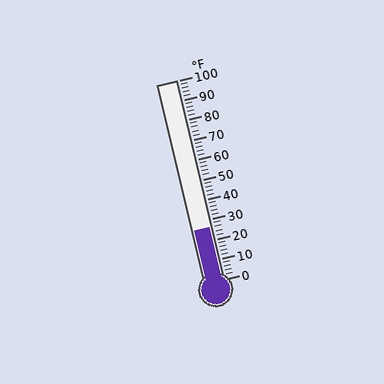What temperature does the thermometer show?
The thermometer shows approximately 26°F.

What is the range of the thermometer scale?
The thermometer scale ranges from 0°F to 100°F.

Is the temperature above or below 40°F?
The temperature is below 40°F.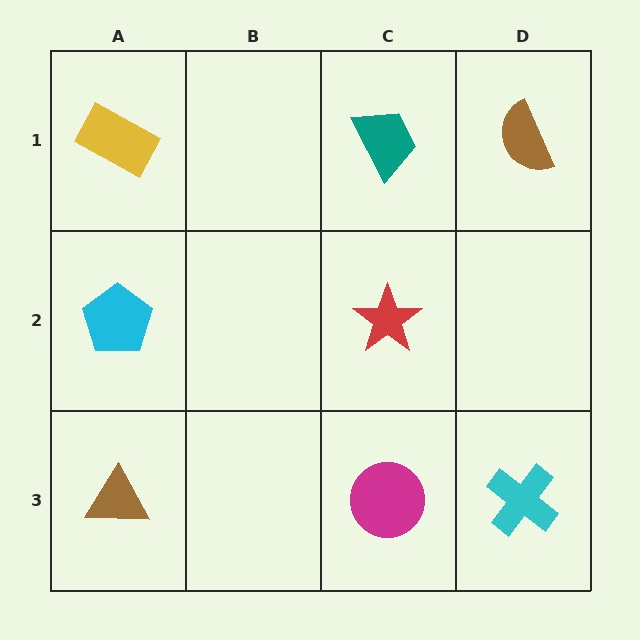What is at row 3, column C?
A magenta circle.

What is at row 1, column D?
A brown semicircle.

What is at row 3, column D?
A cyan cross.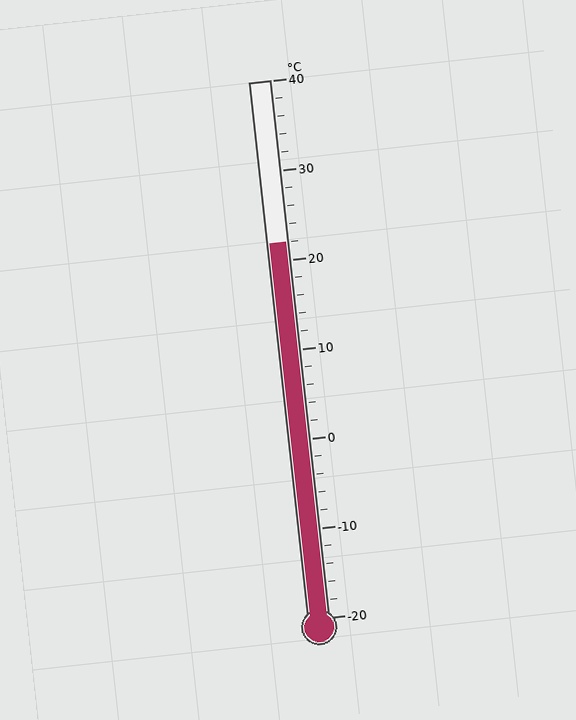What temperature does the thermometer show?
The thermometer shows approximately 22°C.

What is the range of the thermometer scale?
The thermometer scale ranges from -20°C to 40°C.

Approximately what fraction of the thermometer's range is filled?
The thermometer is filled to approximately 70% of its range.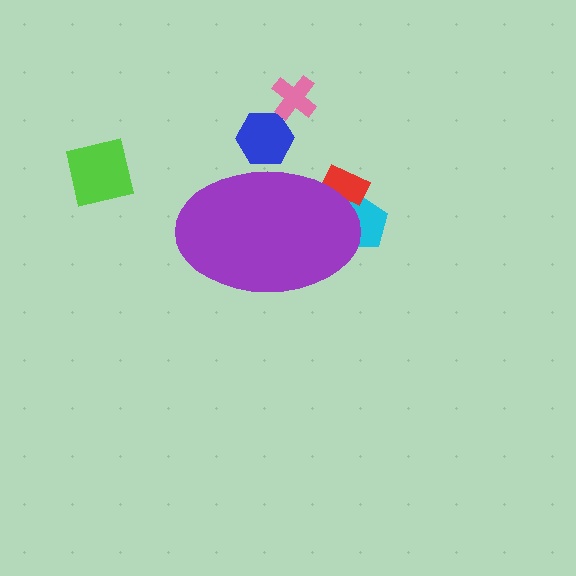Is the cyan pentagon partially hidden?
Yes, the cyan pentagon is partially hidden behind the purple ellipse.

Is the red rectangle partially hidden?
Yes, the red rectangle is partially hidden behind the purple ellipse.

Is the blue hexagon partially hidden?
Yes, the blue hexagon is partially hidden behind the purple ellipse.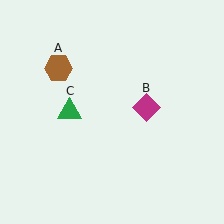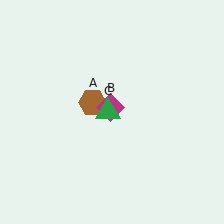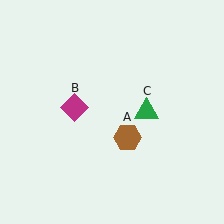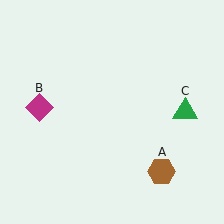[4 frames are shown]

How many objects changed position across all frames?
3 objects changed position: brown hexagon (object A), magenta diamond (object B), green triangle (object C).